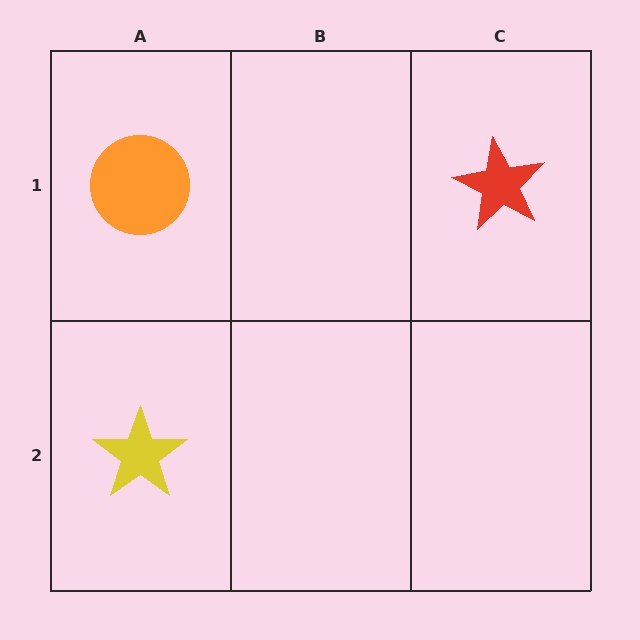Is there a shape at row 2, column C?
No, that cell is empty.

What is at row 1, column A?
An orange circle.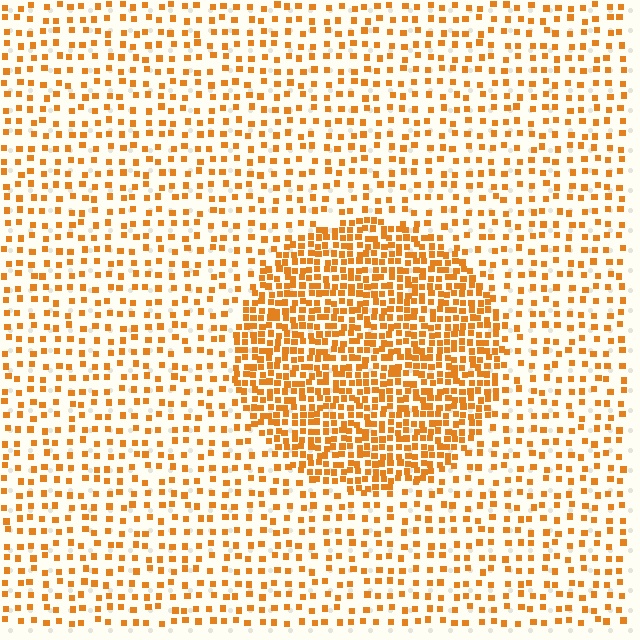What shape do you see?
I see a circle.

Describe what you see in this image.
The image contains small orange elements arranged at two different densities. A circle-shaped region is visible where the elements are more densely packed than the surrounding area.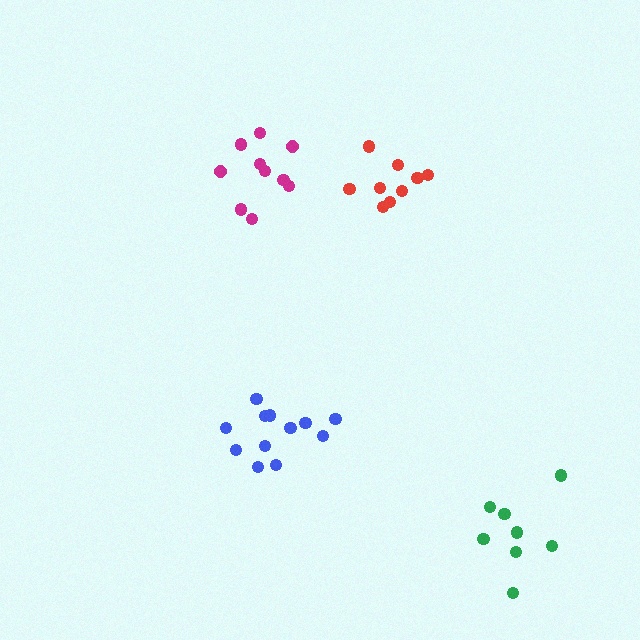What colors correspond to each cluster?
The clusters are colored: red, blue, magenta, green.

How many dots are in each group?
Group 1: 9 dots, Group 2: 12 dots, Group 3: 10 dots, Group 4: 8 dots (39 total).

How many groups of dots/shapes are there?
There are 4 groups.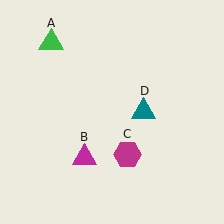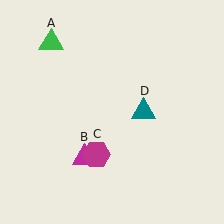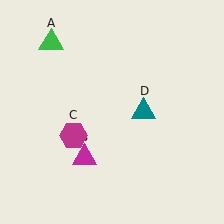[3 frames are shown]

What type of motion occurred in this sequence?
The magenta hexagon (object C) rotated clockwise around the center of the scene.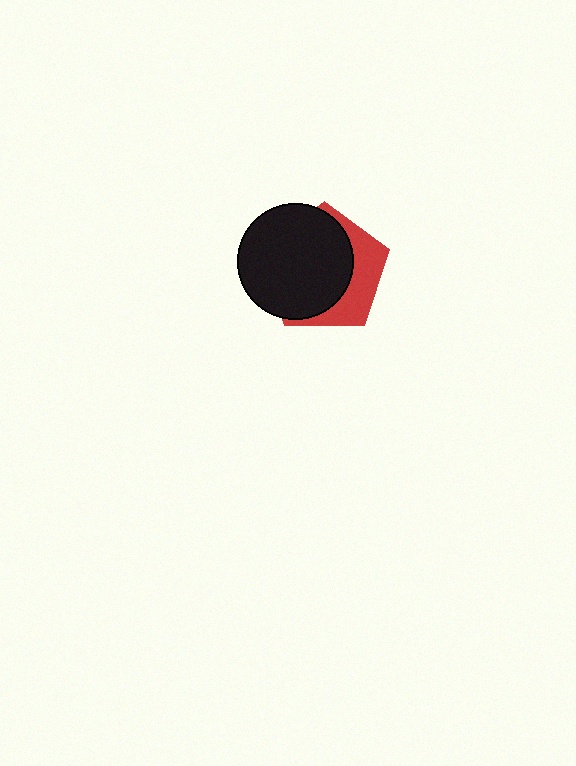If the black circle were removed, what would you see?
You would see the complete red pentagon.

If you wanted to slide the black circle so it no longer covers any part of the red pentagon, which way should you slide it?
Slide it left — that is the most direct way to separate the two shapes.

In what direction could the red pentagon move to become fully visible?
The red pentagon could move right. That would shift it out from behind the black circle entirely.